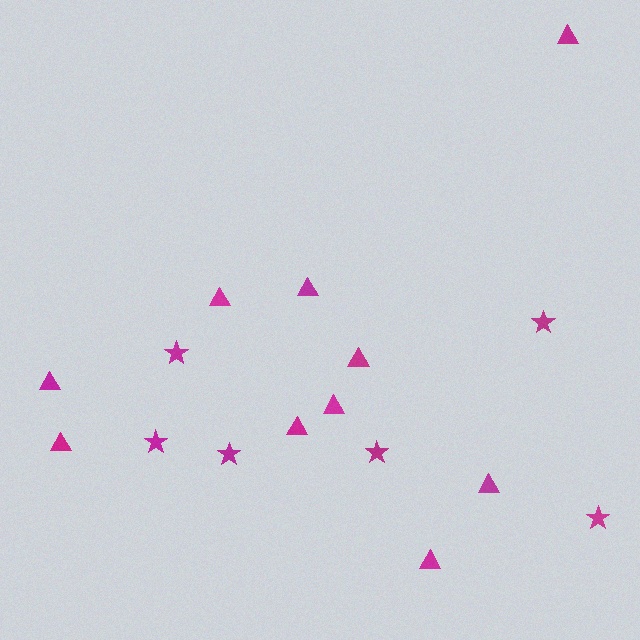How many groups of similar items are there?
There are 2 groups: one group of triangles (10) and one group of stars (6).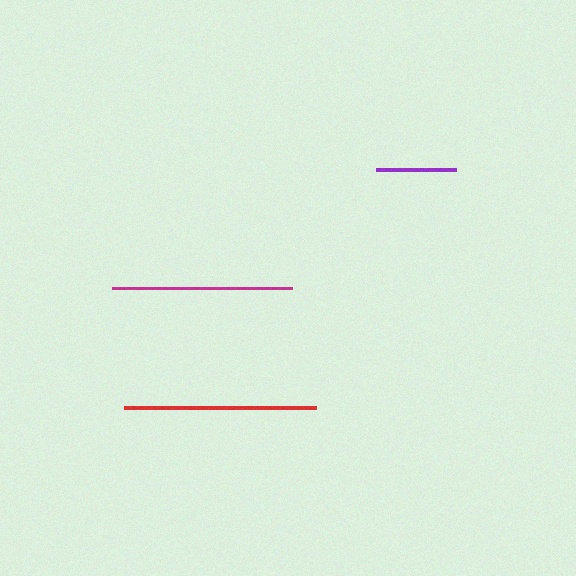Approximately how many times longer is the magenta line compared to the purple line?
The magenta line is approximately 2.2 times the length of the purple line.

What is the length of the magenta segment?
The magenta segment is approximately 180 pixels long.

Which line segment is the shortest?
The purple line is the shortest at approximately 80 pixels.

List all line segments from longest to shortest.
From longest to shortest: red, magenta, purple.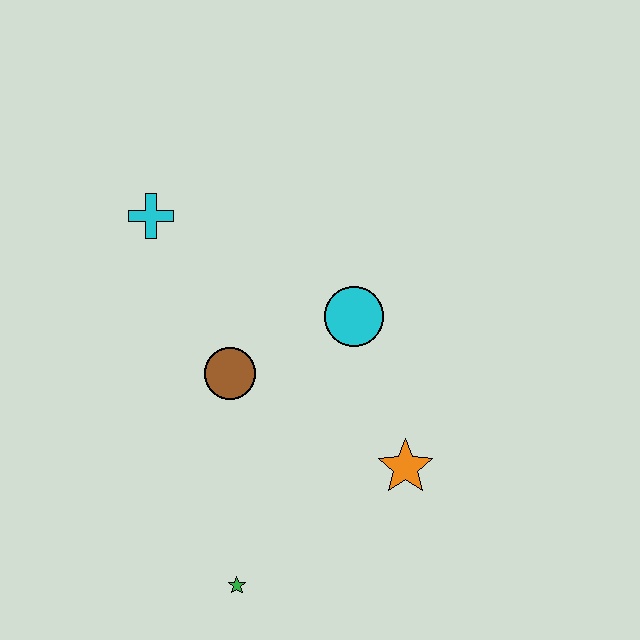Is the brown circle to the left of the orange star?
Yes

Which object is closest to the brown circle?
The cyan circle is closest to the brown circle.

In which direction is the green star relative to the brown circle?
The green star is below the brown circle.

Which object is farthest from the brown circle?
The green star is farthest from the brown circle.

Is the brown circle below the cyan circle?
Yes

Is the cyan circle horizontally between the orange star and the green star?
Yes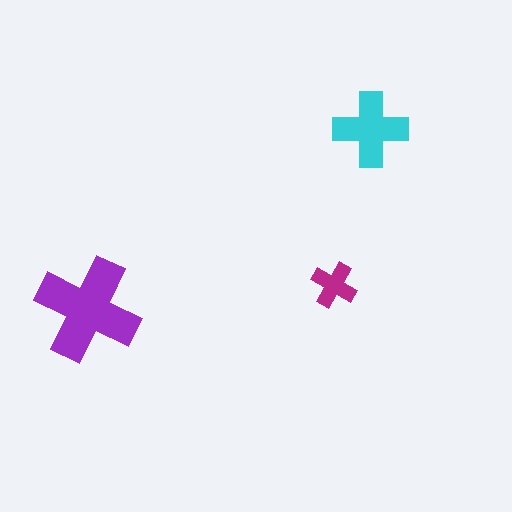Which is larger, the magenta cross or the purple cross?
The purple one.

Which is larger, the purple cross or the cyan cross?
The purple one.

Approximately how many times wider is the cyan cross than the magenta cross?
About 1.5 times wider.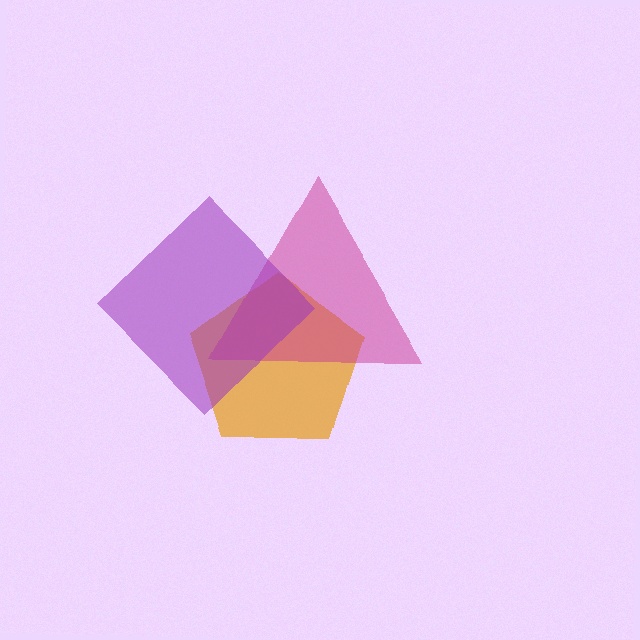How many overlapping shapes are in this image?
There are 3 overlapping shapes in the image.